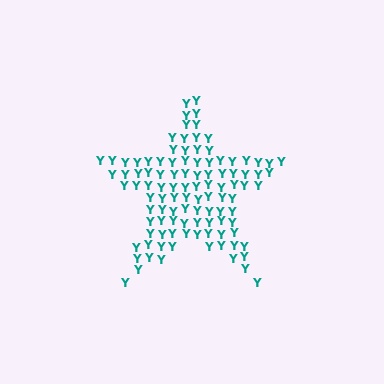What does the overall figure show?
The overall figure shows a star.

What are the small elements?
The small elements are letter Y's.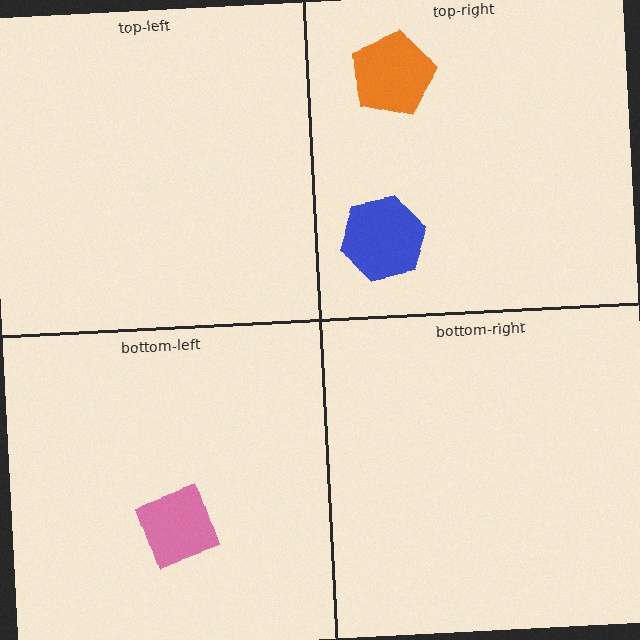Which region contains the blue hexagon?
The top-right region.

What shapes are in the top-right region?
The orange pentagon, the blue hexagon.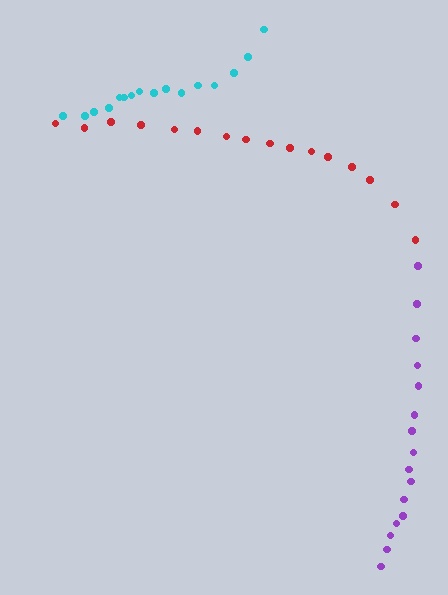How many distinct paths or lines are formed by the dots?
There are 3 distinct paths.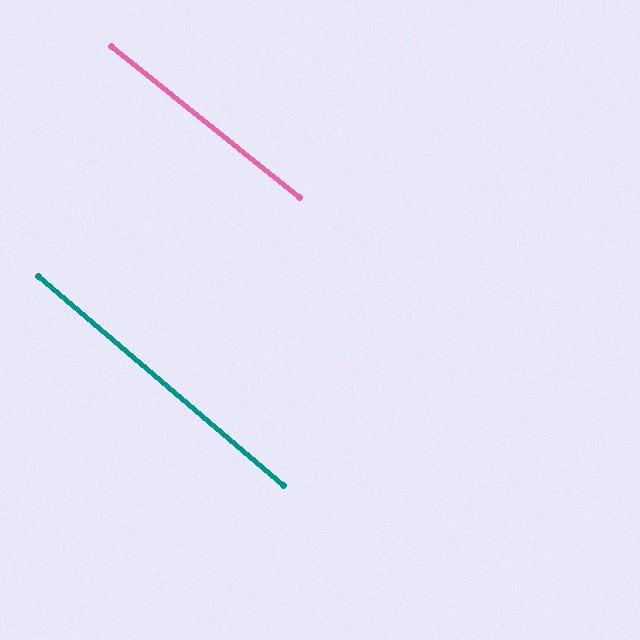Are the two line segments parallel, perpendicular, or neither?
Parallel — their directions differ by only 1.9°.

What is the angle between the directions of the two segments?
Approximately 2 degrees.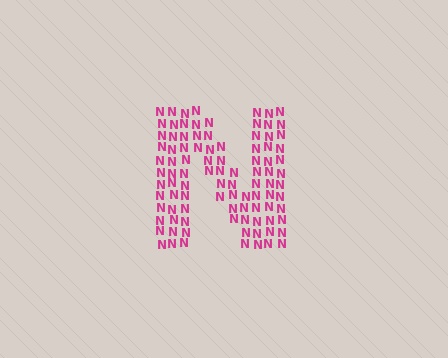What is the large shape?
The large shape is the letter N.